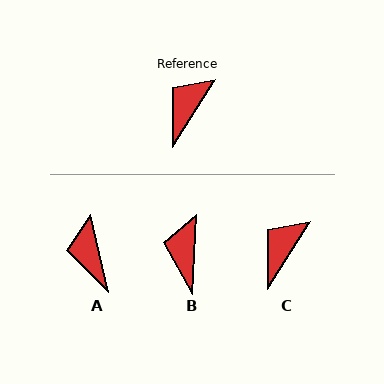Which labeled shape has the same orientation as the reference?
C.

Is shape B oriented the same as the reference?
No, it is off by about 29 degrees.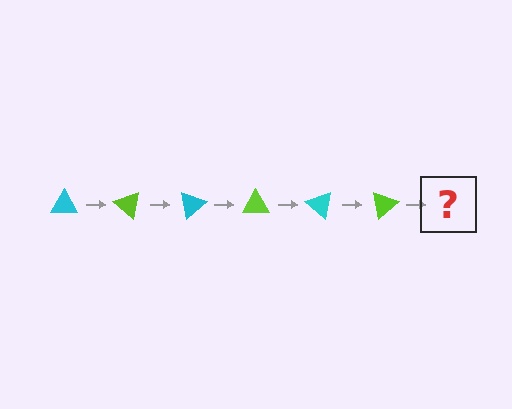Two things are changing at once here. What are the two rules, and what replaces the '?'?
The two rules are that it rotates 40 degrees each step and the color cycles through cyan and lime. The '?' should be a cyan triangle, rotated 240 degrees from the start.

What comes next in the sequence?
The next element should be a cyan triangle, rotated 240 degrees from the start.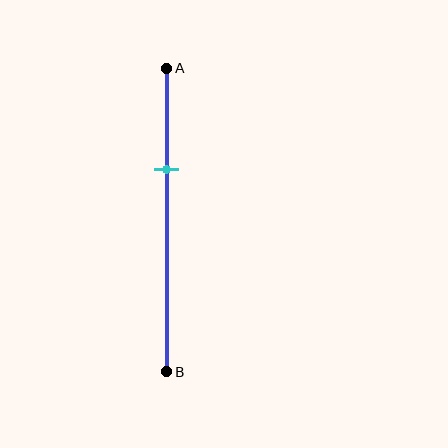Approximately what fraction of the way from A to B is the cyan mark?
The cyan mark is approximately 35% of the way from A to B.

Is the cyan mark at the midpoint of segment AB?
No, the mark is at about 35% from A, not at the 50% midpoint.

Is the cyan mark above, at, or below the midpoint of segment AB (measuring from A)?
The cyan mark is above the midpoint of segment AB.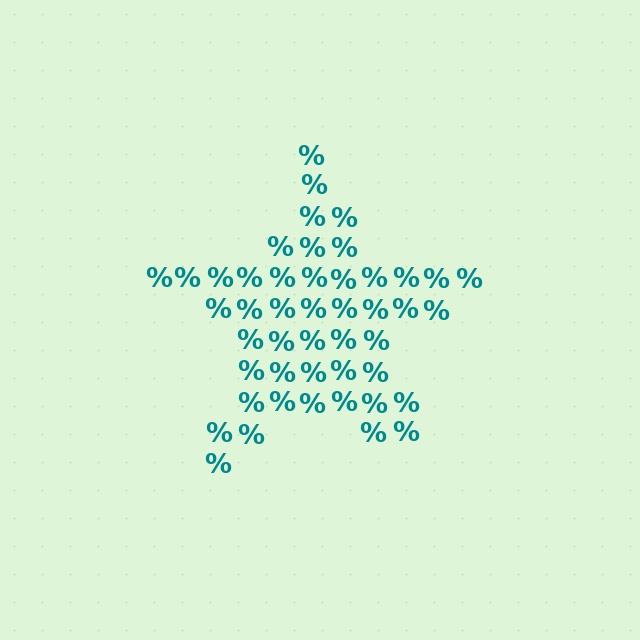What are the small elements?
The small elements are percent signs.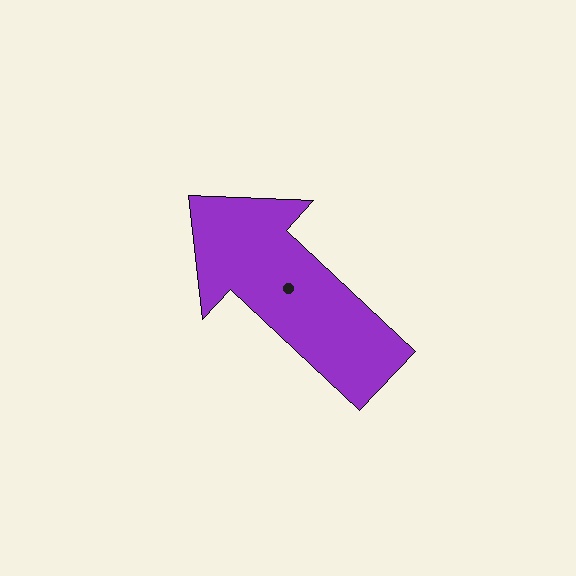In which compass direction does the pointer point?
Northwest.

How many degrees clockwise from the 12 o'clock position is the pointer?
Approximately 313 degrees.